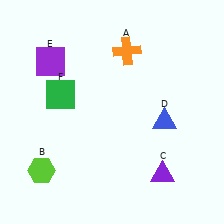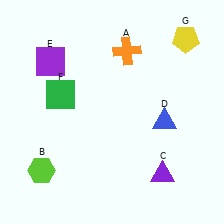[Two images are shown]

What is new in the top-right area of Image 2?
A yellow pentagon (G) was added in the top-right area of Image 2.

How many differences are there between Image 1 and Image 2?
There is 1 difference between the two images.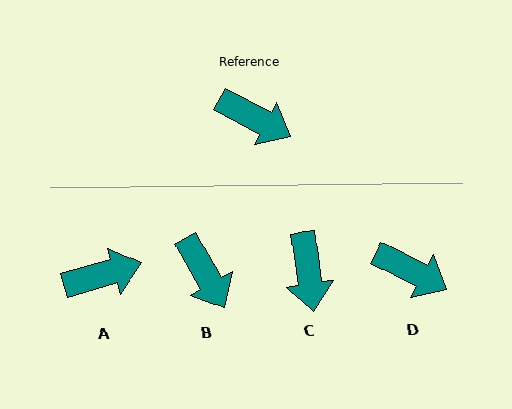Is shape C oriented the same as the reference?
No, it is off by about 55 degrees.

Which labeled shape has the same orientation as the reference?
D.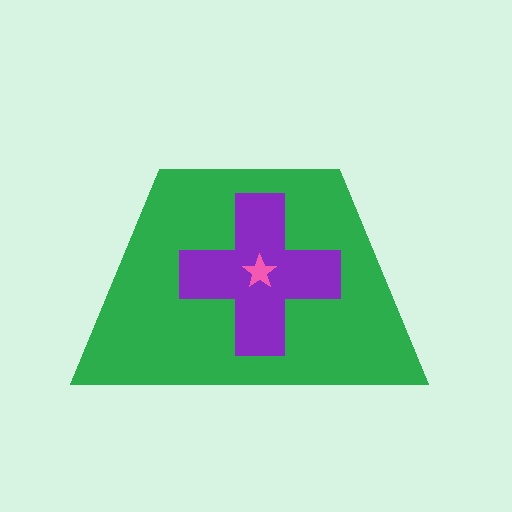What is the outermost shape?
The green trapezoid.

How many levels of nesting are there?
3.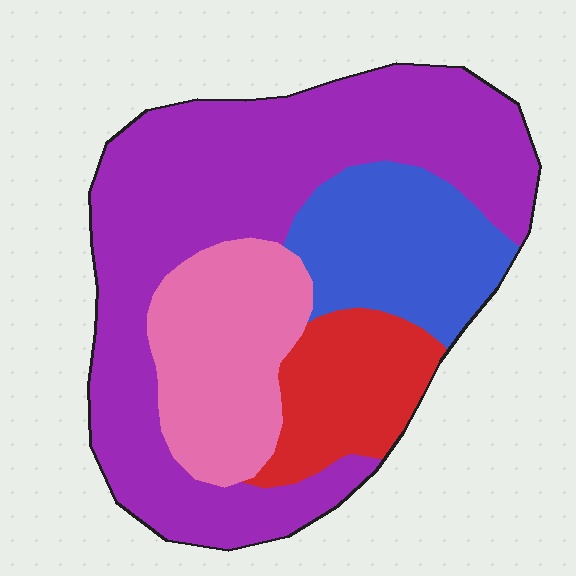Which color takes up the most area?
Purple, at roughly 50%.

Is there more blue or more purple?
Purple.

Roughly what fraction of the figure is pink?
Pink takes up about one fifth (1/5) of the figure.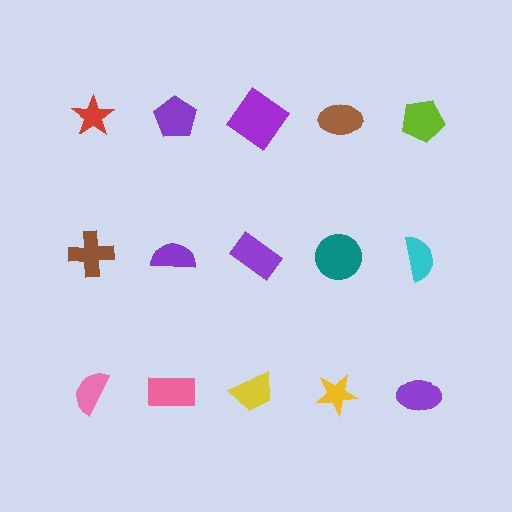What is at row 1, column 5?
A lime pentagon.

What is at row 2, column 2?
A purple semicircle.